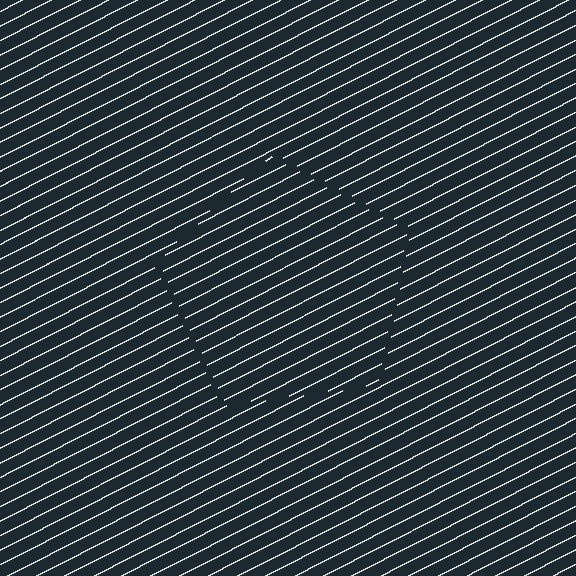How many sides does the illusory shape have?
5 sides — the line-ends trace a pentagon.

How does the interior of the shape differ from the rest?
The interior of the shape contains the same grating, shifted by half a period — the contour is defined by the phase discontinuity where line-ends from the inner and outer gratings abut.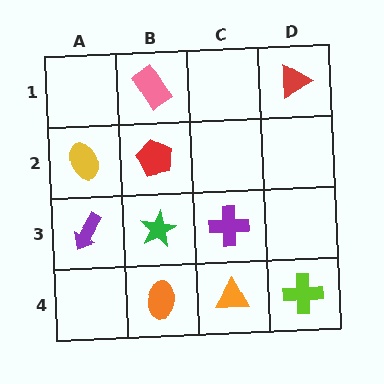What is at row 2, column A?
A yellow ellipse.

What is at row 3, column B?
A green star.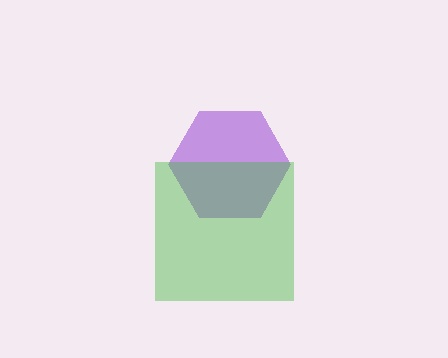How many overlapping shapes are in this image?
There are 2 overlapping shapes in the image.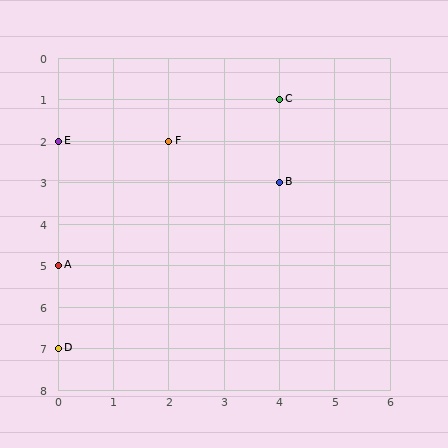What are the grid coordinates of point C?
Point C is at grid coordinates (4, 1).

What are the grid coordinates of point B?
Point B is at grid coordinates (4, 3).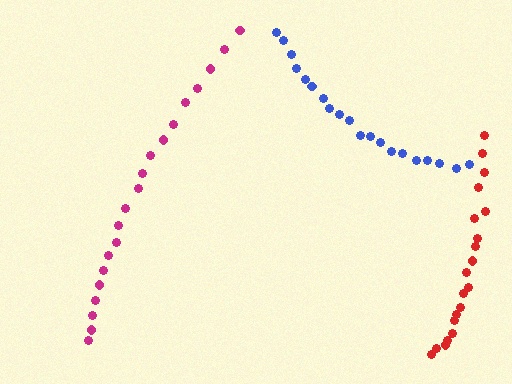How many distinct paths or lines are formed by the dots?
There are 3 distinct paths.